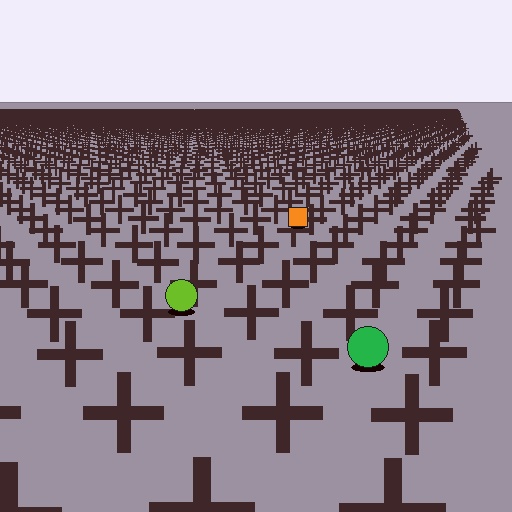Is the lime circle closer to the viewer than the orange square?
Yes. The lime circle is closer — you can tell from the texture gradient: the ground texture is coarser near it.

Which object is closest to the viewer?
The green circle is closest. The texture marks near it are larger and more spread out.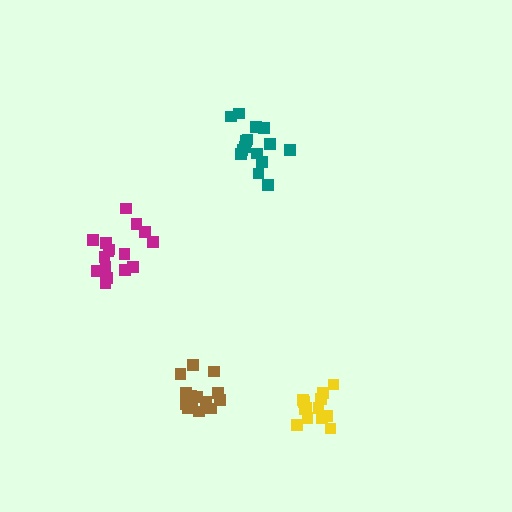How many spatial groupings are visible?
There are 4 spatial groupings.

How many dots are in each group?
Group 1: 15 dots, Group 2: 17 dots, Group 3: 14 dots, Group 4: 15 dots (61 total).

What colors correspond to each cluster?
The clusters are colored: brown, magenta, yellow, teal.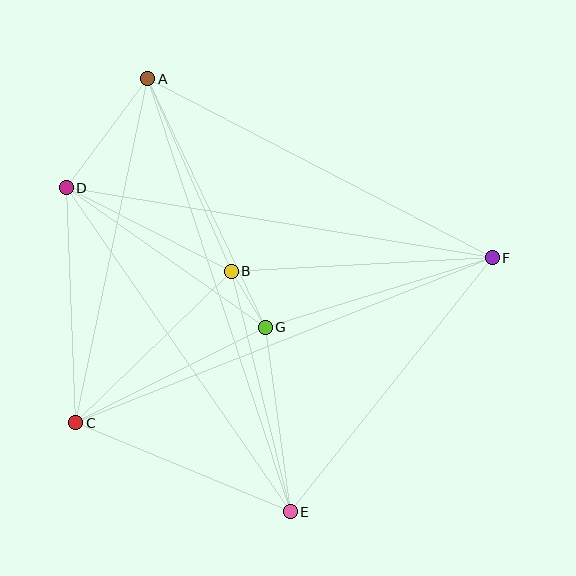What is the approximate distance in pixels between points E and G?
The distance between E and G is approximately 186 pixels.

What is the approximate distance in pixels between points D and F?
The distance between D and F is approximately 432 pixels.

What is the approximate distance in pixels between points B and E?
The distance between B and E is approximately 248 pixels.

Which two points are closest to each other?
Points B and G are closest to each other.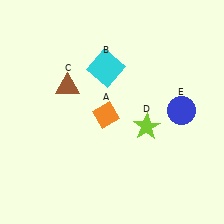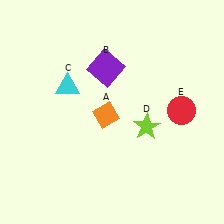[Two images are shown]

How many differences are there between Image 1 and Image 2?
There are 3 differences between the two images.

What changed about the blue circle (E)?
In Image 1, E is blue. In Image 2, it changed to red.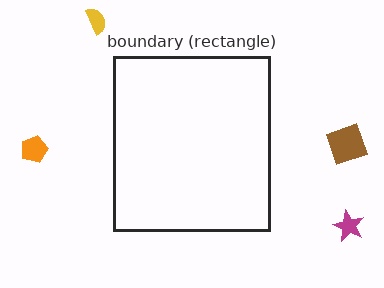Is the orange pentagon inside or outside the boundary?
Outside.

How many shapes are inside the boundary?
0 inside, 4 outside.